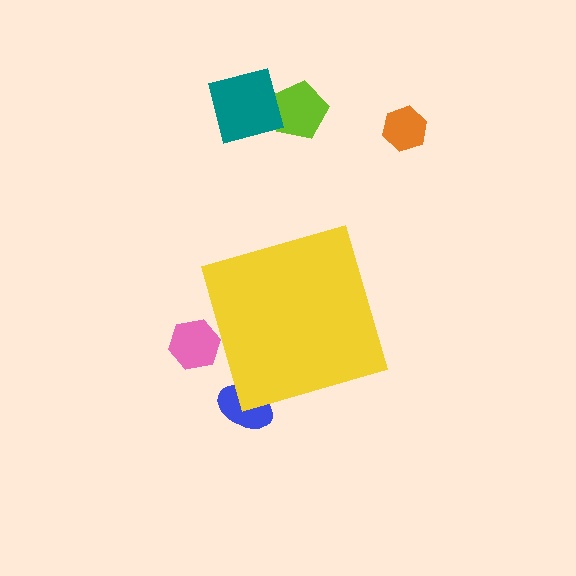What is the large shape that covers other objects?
A yellow diamond.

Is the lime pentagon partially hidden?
No, the lime pentagon is fully visible.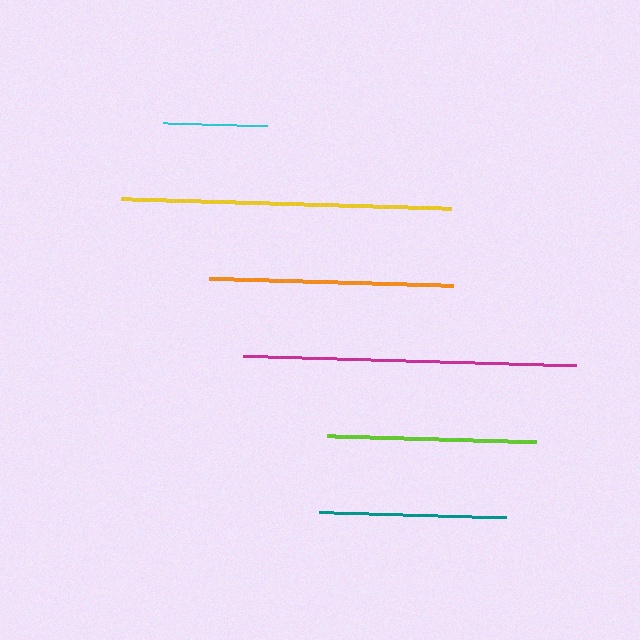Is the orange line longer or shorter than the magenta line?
The magenta line is longer than the orange line.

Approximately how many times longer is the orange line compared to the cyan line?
The orange line is approximately 2.3 times the length of the cyan line.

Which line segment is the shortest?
The cyan line is the shortest at approximately 104 pixels.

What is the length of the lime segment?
The lime segment is approximately 208 pixels long.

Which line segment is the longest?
The magenta line is the longest at approximately 333 pixels.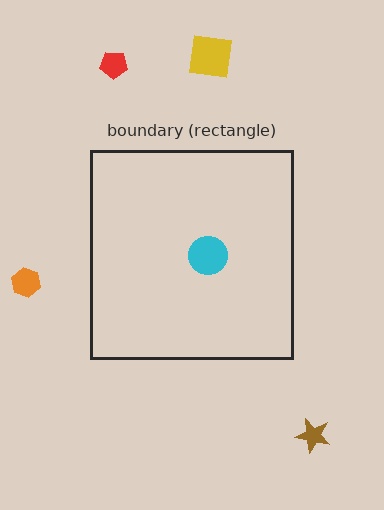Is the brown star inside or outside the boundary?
Outside.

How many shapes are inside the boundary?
1 inside, 4 outside.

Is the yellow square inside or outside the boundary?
Outside.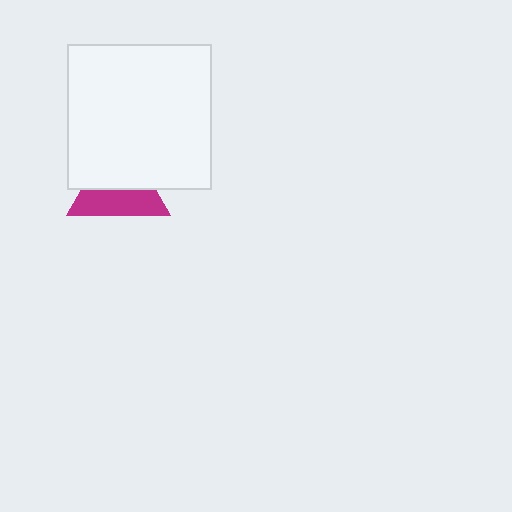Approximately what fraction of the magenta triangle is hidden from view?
Roughly 51% of the magenta triangle is hidden behind the white square.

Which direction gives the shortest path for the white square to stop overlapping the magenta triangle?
Moving up gives the shortest separation.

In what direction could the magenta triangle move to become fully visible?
The magenta triangle could move down. That would shift it out from behind the white square entirely.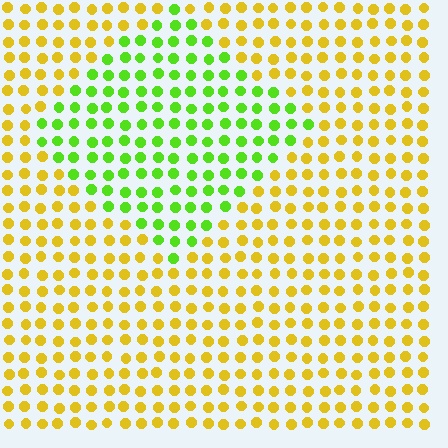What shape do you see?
I see a diamond.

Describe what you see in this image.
The image is filled with small yellow elements in a uniform arrangement. A diamond-shaped region is visible where the elements are tinted to a slightly different hue, forming a subtle color boundary.